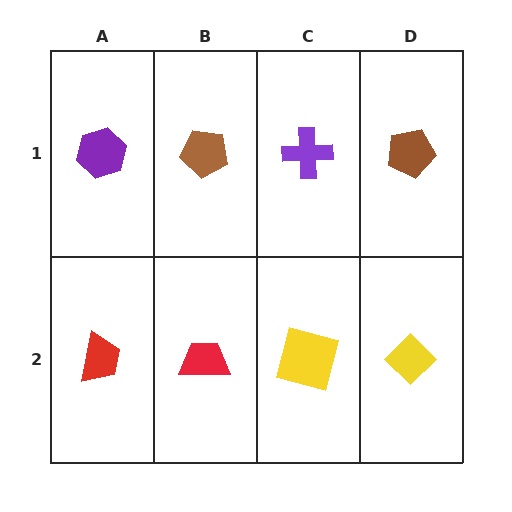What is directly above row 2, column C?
A purple cross.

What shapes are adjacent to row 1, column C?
A yellow square (row 2, column C), a brown pentagon (row 1, column B), a brown pentagon (row 1, column D).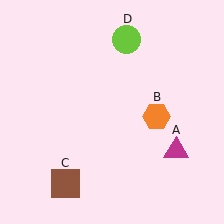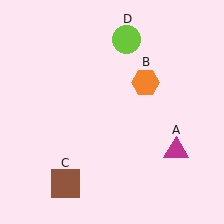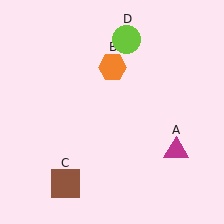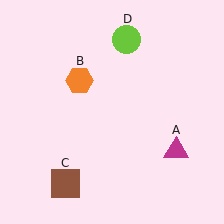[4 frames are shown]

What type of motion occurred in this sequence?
The orange hexagon (object B) rotated counterclockwise around the center of the scene.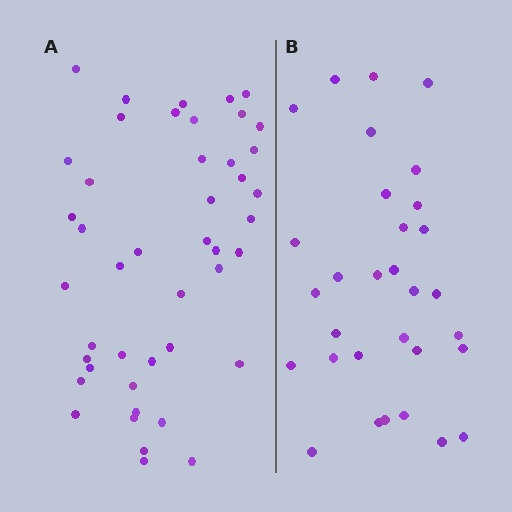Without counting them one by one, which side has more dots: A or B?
Region A (the left region) has more dots.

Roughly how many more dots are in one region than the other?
Region A has approximately 15 more dots than region B.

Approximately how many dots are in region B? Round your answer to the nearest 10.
About 30 dots. (The exact count is 31, which rounds to 30.)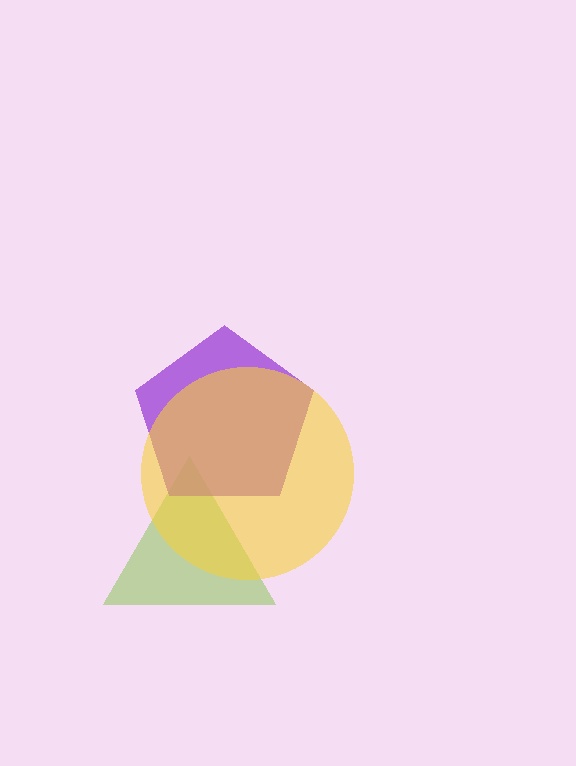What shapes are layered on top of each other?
The layered shapes are: a lime triangle, a purple pentagon, a yellow circle.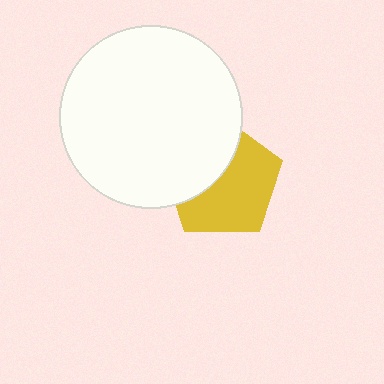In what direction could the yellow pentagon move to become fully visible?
The yellow pentagon could move toward the lower-right. That would shift it out from behind the white circle entirely.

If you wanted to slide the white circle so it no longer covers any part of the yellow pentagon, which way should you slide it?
Slide it toward the upper-left — that is the most direct way to separate the two shapes.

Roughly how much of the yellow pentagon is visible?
About half of it is visible (roughly 60%).